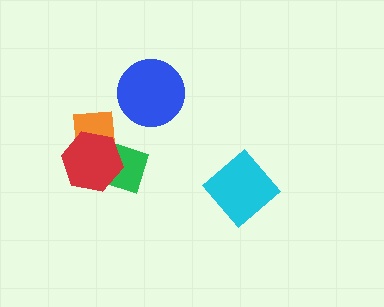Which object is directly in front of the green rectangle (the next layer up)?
The orange rectangle is directly in front of the green rectangle.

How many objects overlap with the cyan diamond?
0 objects overlap with the cyan diamond.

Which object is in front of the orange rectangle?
The red hexagon is in front of the orange rectangle.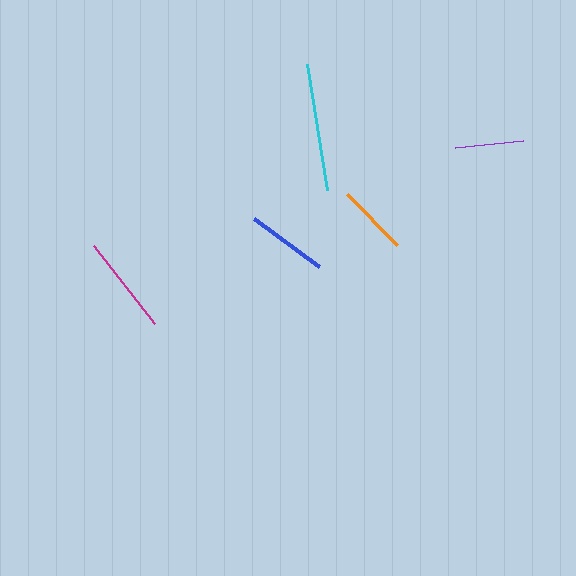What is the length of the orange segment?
The orange segment is approximately 71 pixels long.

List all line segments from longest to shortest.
From longest to shortest: cyan, magenta, blue, orange, purple.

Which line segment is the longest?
The cyan line is the longest at approximately 127 pixels.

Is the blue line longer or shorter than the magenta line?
The magenta line is longer than the blue line.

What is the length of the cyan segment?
The cyan segment is approximately 127 pixels long.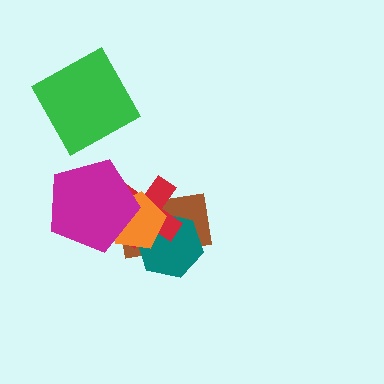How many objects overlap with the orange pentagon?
4 objects overlap with the orange pentagon.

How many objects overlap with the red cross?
4 objects overlap with the red cross.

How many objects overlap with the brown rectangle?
4 objects overlap with the brown rectangle.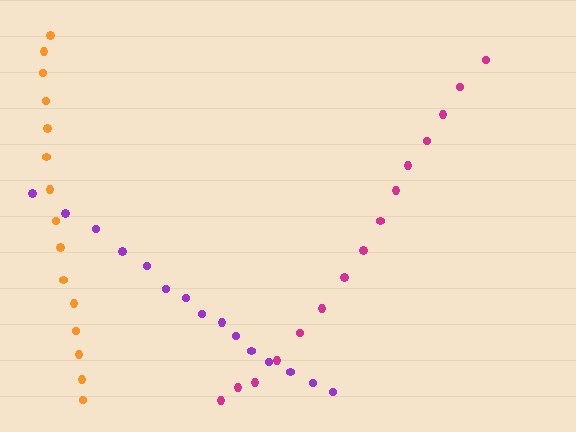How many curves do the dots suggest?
There are 3 distinct paths.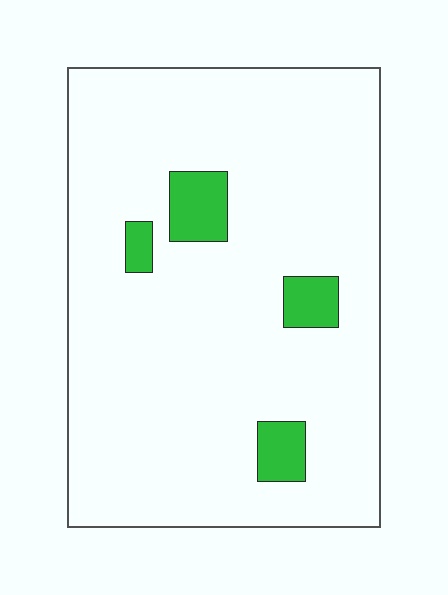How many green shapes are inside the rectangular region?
4.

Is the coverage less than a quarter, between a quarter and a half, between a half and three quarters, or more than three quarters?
Less than a quarter.